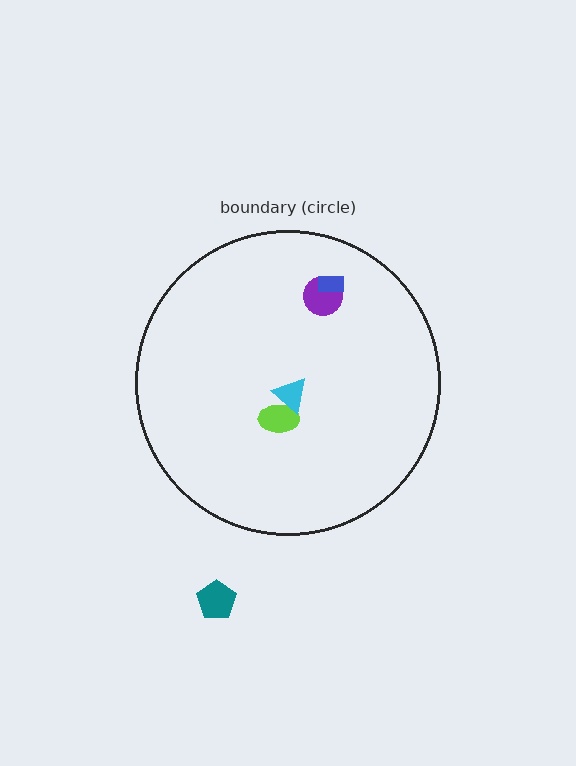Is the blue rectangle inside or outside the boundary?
Inside.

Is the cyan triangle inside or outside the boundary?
Inside.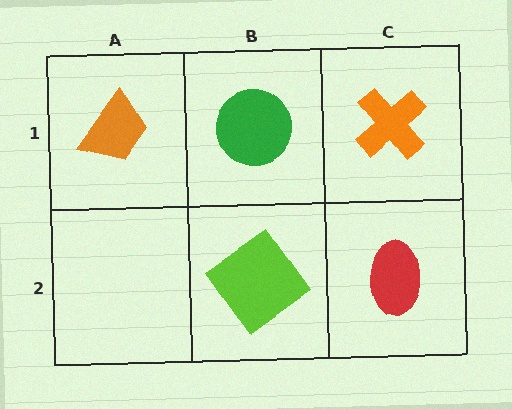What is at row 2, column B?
A lime diamond.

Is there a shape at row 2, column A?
No, that cell is empty.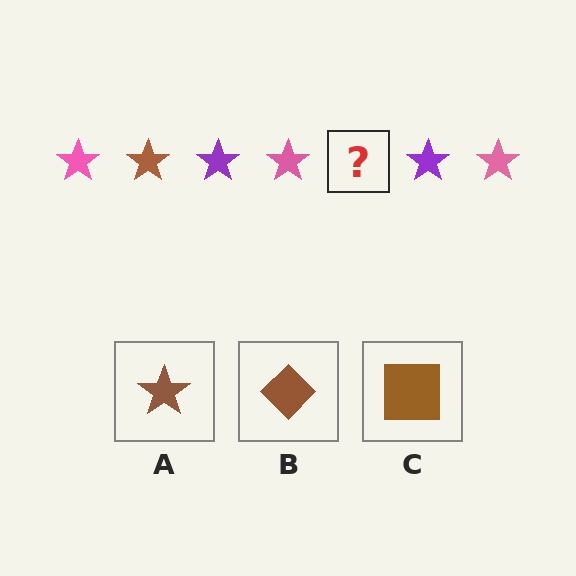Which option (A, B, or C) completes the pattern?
A.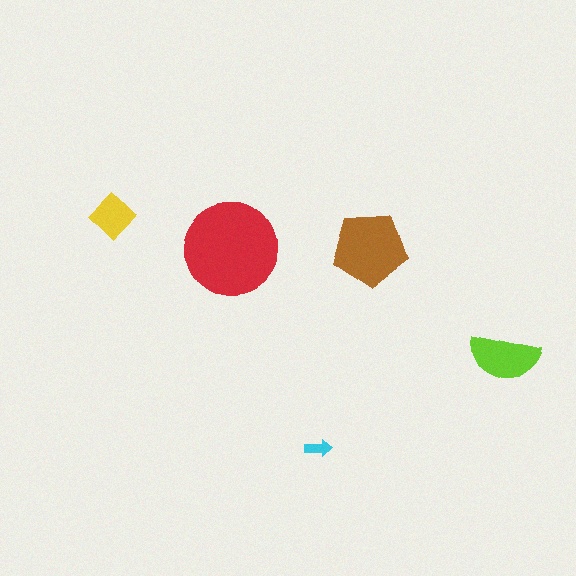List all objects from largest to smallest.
The red circle, the brown pentagon, the lime semicircle, the yellow diamond, the cyan arrow.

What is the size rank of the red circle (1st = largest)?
1st.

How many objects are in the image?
There are 5 objects in the image.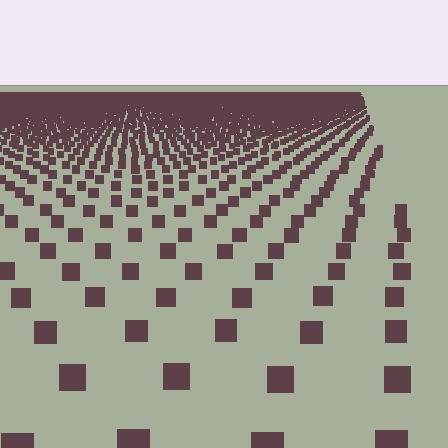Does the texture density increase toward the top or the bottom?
Density increases toward the top.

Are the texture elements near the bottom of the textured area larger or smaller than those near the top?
Larger. Near the bottom, elements are closer to the viewer and appear at a bigger on-screen size.